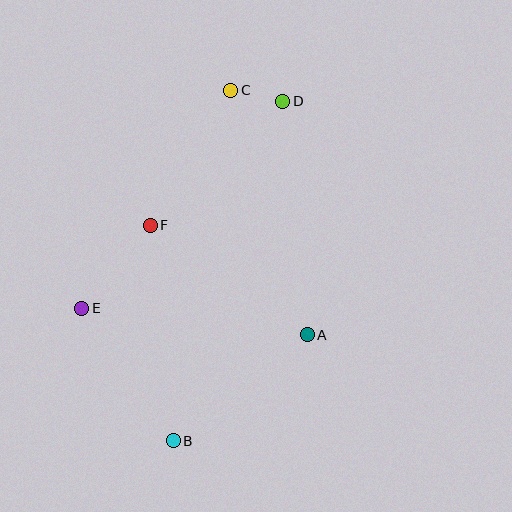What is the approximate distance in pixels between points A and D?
The distance between A and D is approximately 235 pixels.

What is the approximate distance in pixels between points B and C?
The distance between B and C is approximately 355 pixels.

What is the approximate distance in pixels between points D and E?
The distance between D and E is approximately 289 pixels.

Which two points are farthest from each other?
Points B and D are farthest from each other.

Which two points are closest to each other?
Points C and D are closest to each other.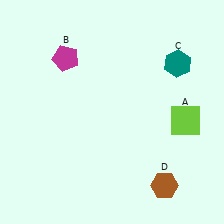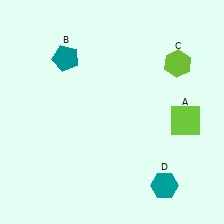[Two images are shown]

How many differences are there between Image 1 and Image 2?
There are 3 differences between the two images.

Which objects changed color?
B changed from magenta to teal. C changed from teal to lime. D changed from brown to teal.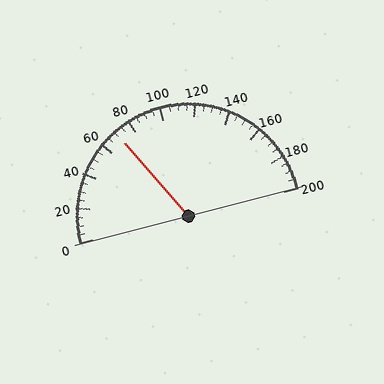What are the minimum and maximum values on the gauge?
The gauge ranges from 0 to 200.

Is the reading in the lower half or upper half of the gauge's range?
The reading is in the lower half of the range (0 to 200).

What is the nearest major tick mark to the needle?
The nearest major tick mark is 80.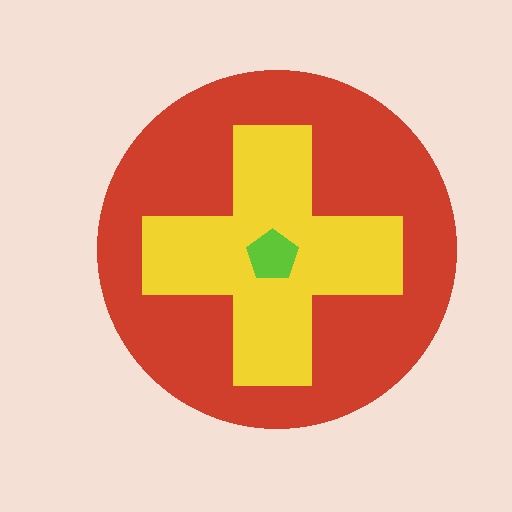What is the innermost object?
The lime pentagon.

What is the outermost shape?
The red circle.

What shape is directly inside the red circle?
The yellow cross.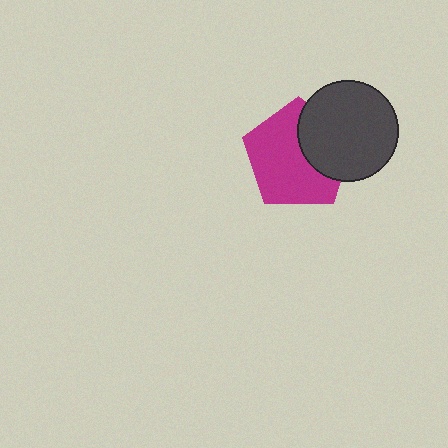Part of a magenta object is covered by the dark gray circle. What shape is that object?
It is a pentagon.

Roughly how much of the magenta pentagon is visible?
Most of it is visible (roughly 66%).